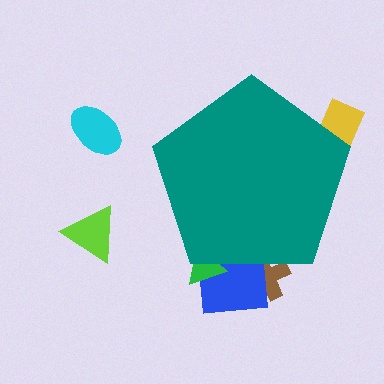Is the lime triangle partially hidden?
No, the lime triangle is fully visible.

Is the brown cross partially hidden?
Yes, the brown cross is partially hidden behind the teal pentagon.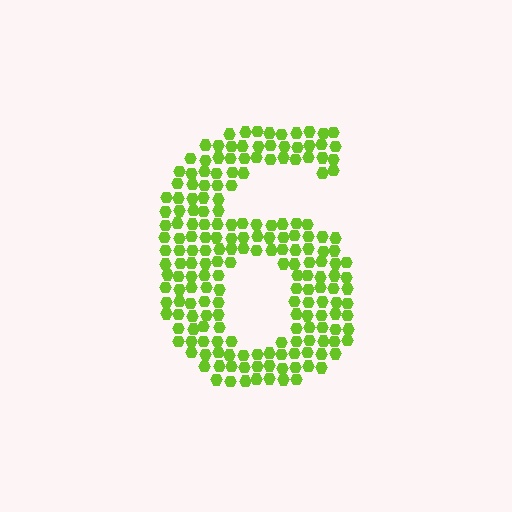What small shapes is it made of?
It is made of small hexagons.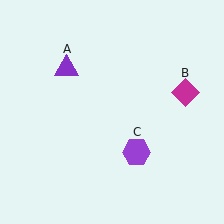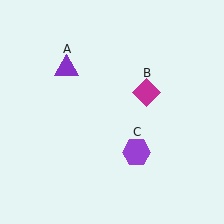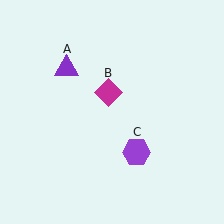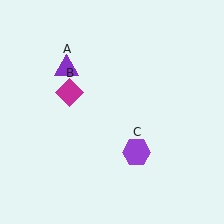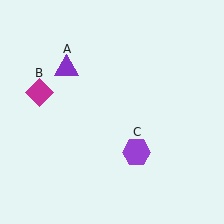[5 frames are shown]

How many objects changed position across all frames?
1 object changed position: magenta diamond (object B).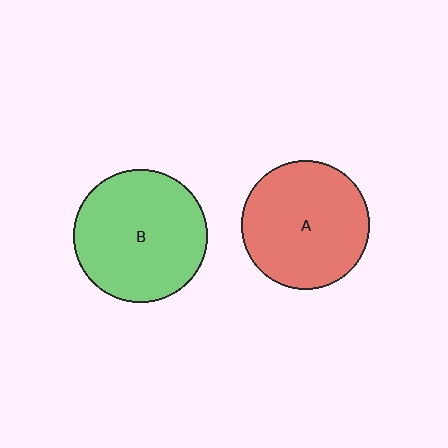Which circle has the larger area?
Circle B (green).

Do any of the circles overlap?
No, none of the circles overlap.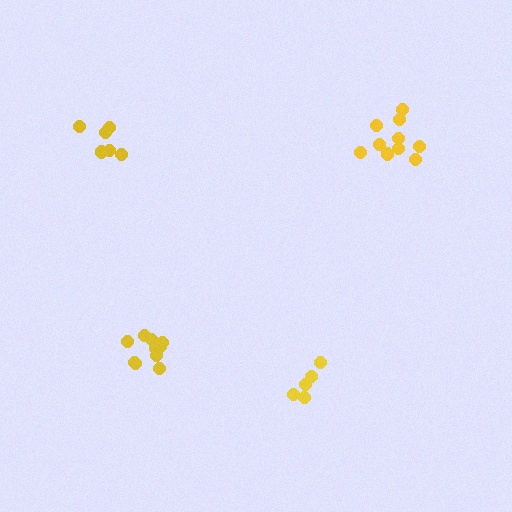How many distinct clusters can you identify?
There are 4 distinct clusters.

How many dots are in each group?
Group 1: 10 dots, Group 2: 5 dots, Group 3: 10 dots, Group 4: 6 dots (31 total).